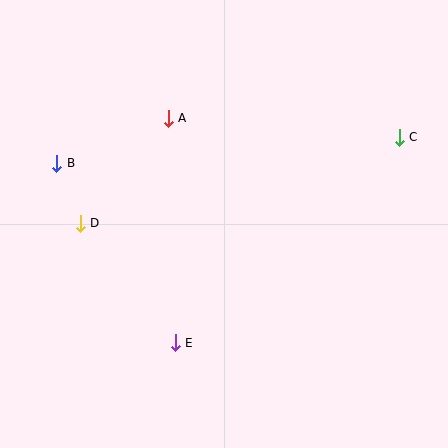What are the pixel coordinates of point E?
Point E is at (175, 343).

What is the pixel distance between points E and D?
The distance between E and D is 153 pixels.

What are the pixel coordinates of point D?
Point D is at (80, 223).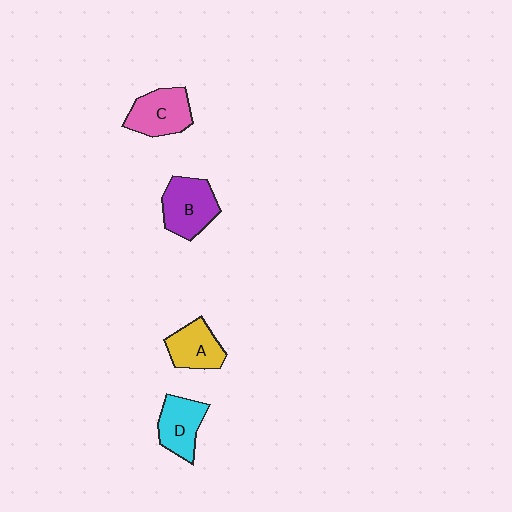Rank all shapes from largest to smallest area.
From largest to smallest: B (purple), C (pink), D (cyan), A (yellow).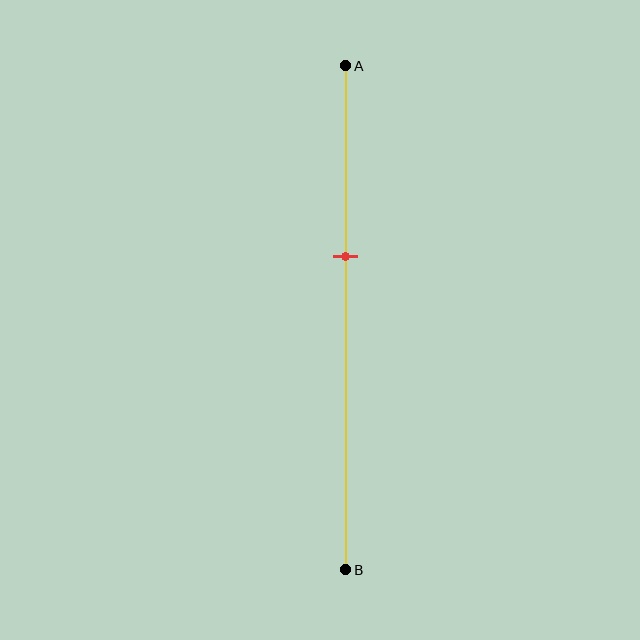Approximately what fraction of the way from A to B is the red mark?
The red mark is approximately 40% of the way from A to B.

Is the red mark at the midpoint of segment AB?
No, the mark is at about 40% from A, not at the 50% midpoint.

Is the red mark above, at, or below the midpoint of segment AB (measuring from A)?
The red mark is above the midpoint of segment AB.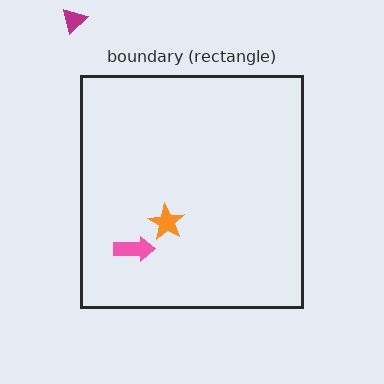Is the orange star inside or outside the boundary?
Inside.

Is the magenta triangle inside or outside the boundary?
Outside.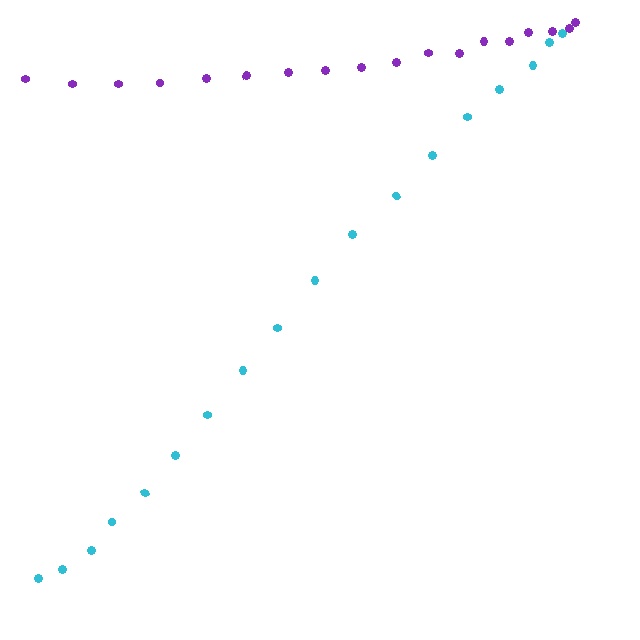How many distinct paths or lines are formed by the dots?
There are 2 distinct paths.